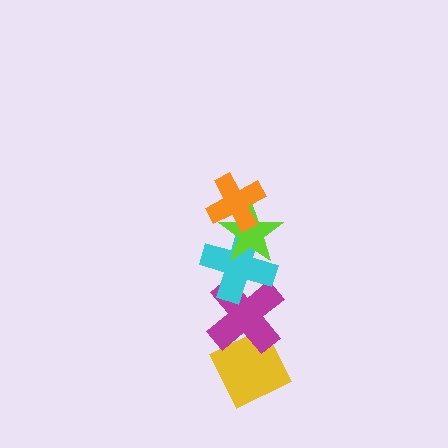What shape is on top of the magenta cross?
The cyan cross is on top of the magenta cross.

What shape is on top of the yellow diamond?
The magenta cross is on top of the yellow diamond.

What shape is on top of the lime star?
The orange cross is on top of the lime star.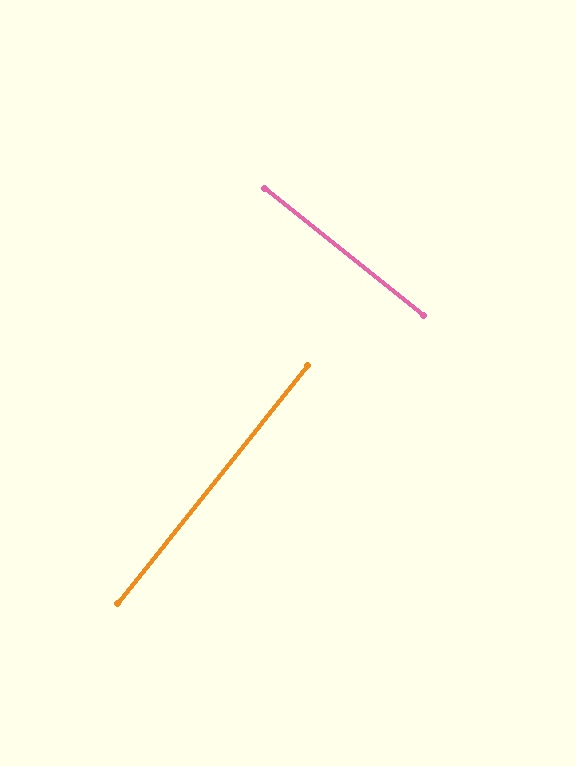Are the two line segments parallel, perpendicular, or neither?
Perpendicular — they meet at approximately 90°.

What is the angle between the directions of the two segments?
Approximately 90 degrees.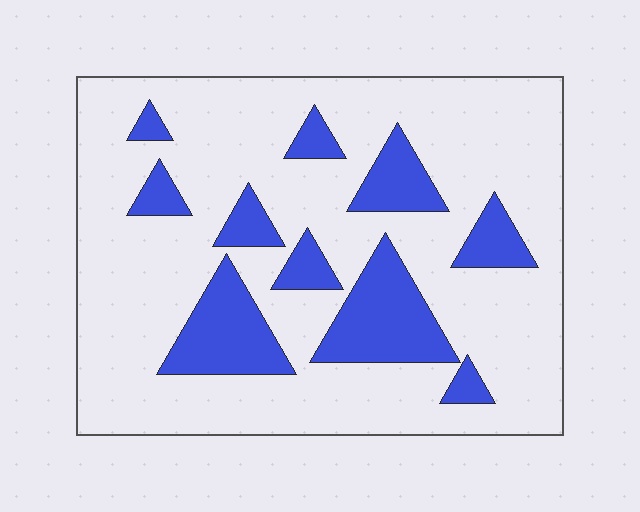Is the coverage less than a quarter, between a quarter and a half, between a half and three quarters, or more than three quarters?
Less than a quarter.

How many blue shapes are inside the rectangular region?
10.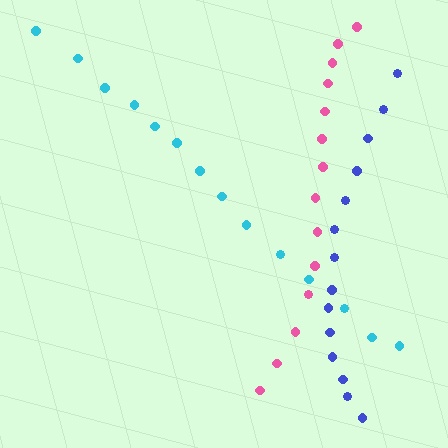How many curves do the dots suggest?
There are 3 distinct paths.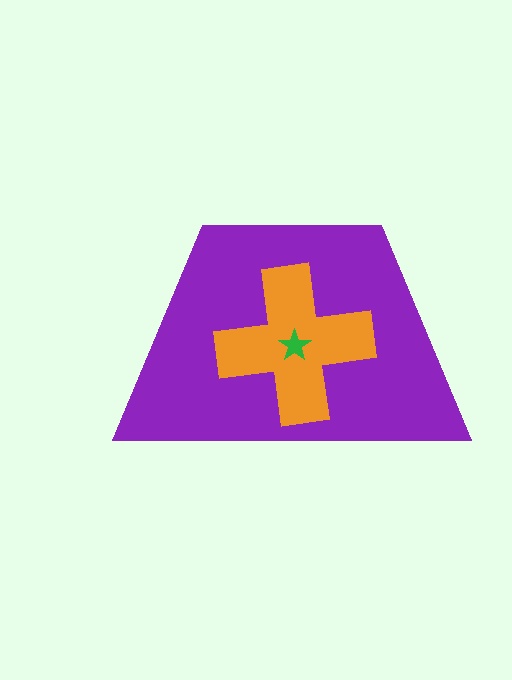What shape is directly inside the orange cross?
The green star.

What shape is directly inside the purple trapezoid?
The orange cross.